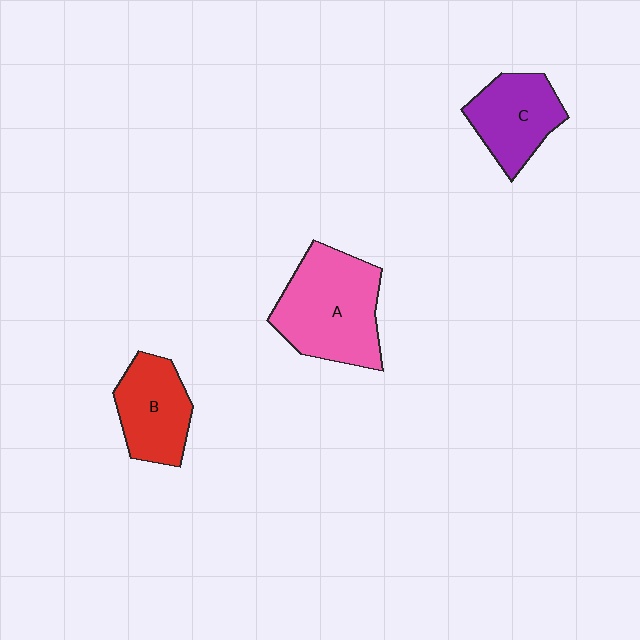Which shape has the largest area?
Shape A (pink).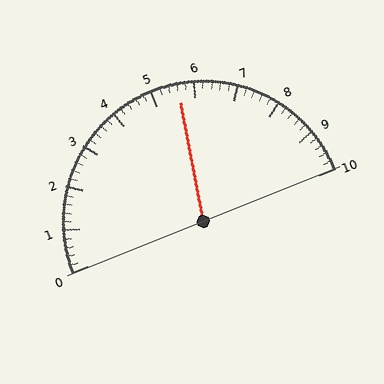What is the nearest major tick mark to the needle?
The nearest major tick mark is 6.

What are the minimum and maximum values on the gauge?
The gauge ranges from 0 to 10.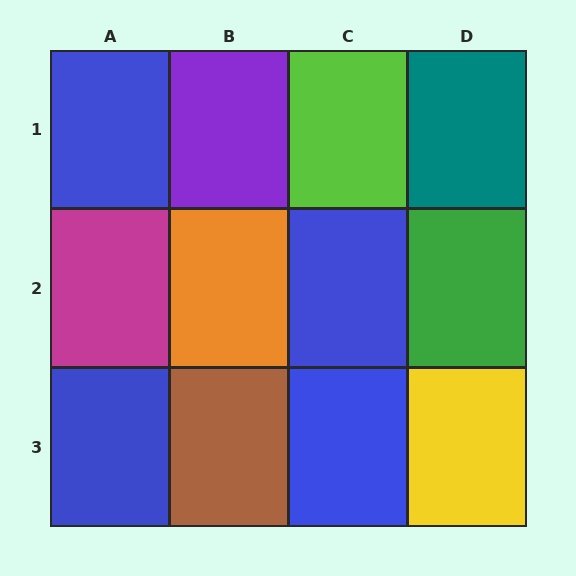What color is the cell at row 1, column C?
Lime.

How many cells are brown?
1 cell is brown.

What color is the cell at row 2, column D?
Green.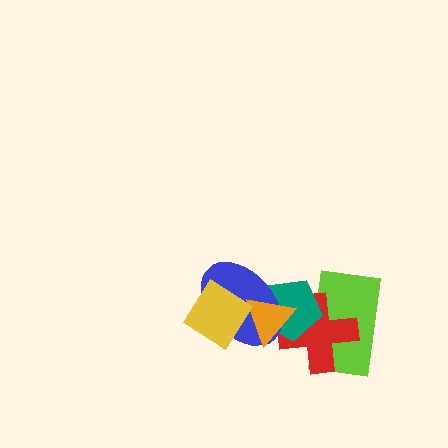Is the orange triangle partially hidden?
No, no other shape covers it.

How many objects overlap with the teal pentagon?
4 objects overlap with the teal pentagon.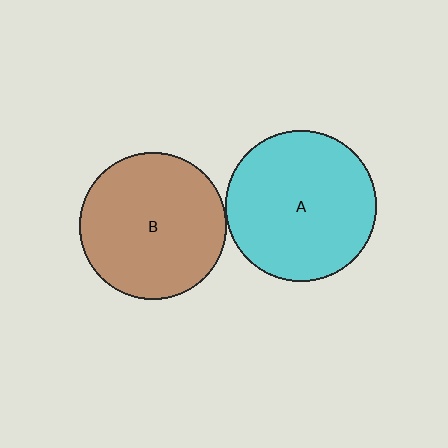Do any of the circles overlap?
No, none of the circles overlap.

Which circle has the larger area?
Circle A (cyan).